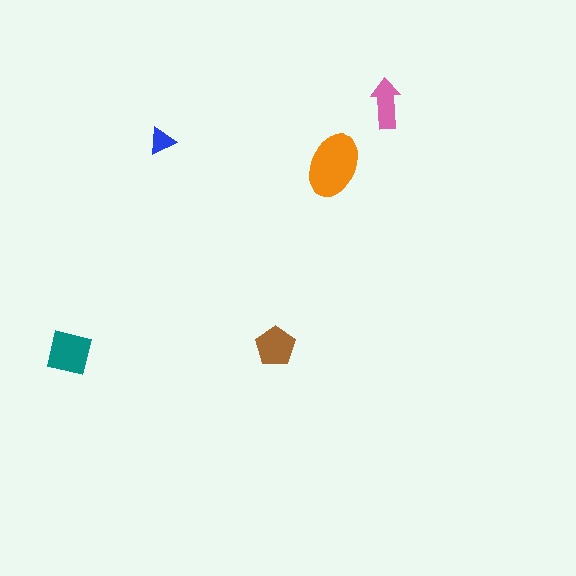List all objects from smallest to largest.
The blue triangle, the pink arrow, the brown pentagon, the teal square, the orange ellipse.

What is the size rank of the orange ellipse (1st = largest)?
1st.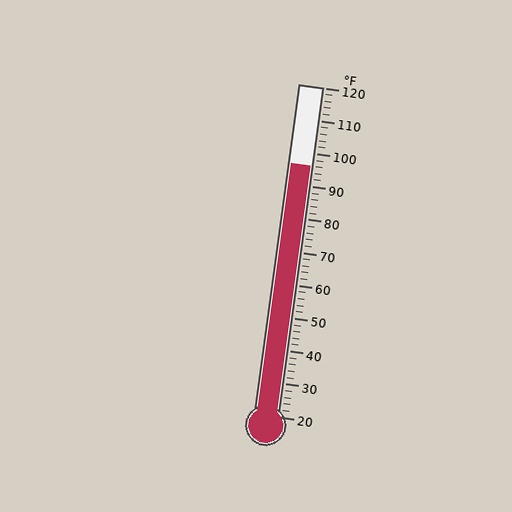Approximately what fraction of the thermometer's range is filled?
The thermometer is filled to approximately 75% of its range.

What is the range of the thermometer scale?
The thermometer scale ranges from 20°F to 120°F.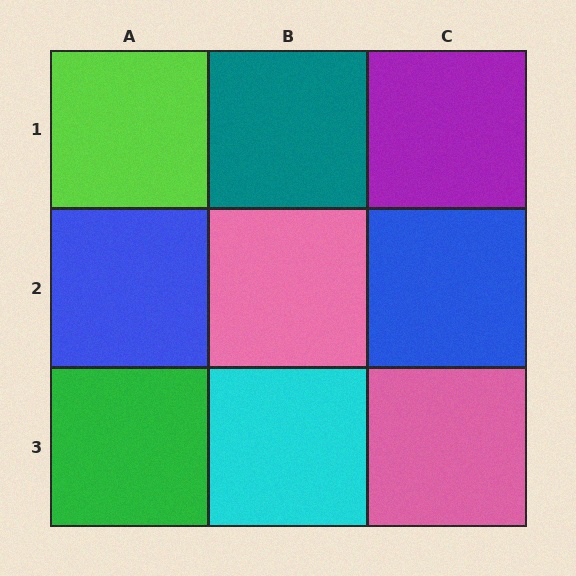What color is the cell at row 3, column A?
Green.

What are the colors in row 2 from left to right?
Blue, pink, blue.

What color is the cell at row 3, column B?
Cyan.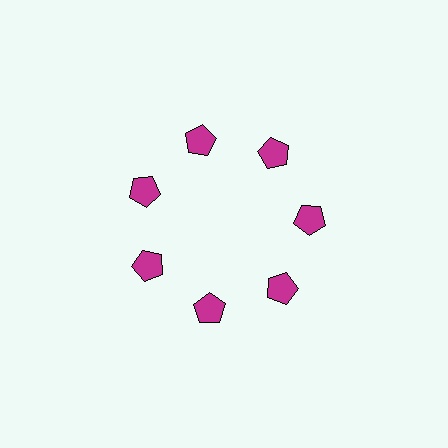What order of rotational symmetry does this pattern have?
This pattern has 7-fold rotational symmetry.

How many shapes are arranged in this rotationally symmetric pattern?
There are 7 shapes, arranged in 7 groups of 1.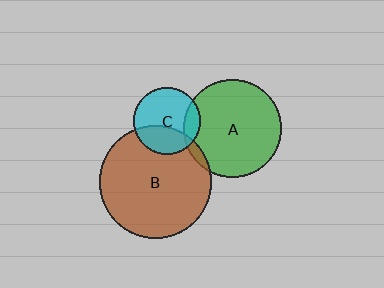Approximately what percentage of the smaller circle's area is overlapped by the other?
Approximately 35%.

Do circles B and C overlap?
Yes.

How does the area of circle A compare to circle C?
Approximately 2.1 times.